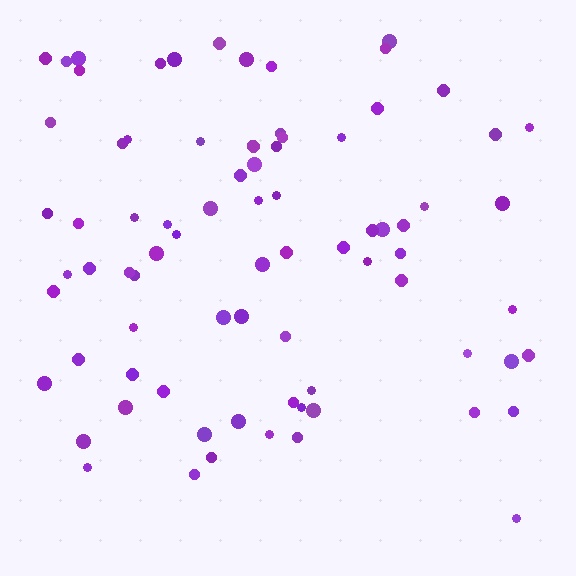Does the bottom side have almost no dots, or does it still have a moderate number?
Still a moderate number, just noticeably fewer than the top.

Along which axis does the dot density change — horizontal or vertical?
Vertical.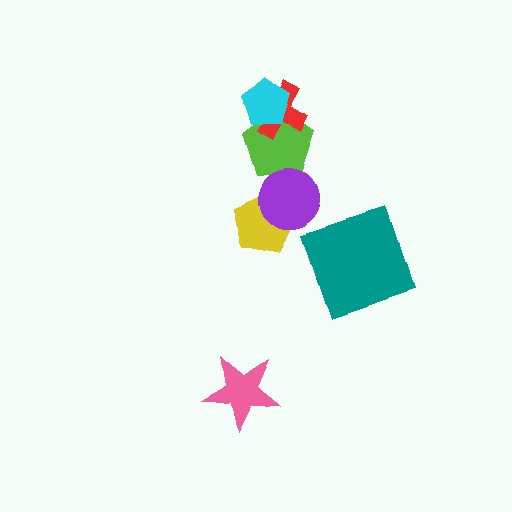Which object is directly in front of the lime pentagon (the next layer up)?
The red cross is directly in front of the lime pentagon.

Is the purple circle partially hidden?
No, no other shape covers it.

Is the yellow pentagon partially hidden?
Yes, it is partially covered by another shape.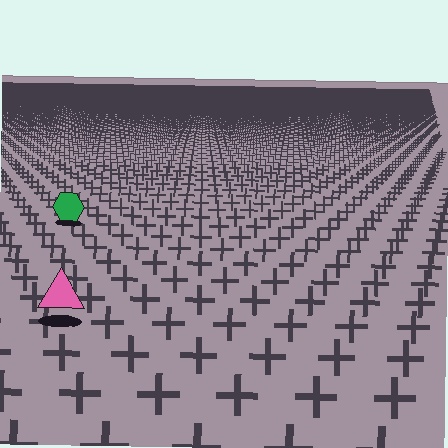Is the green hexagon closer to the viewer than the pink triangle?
No. The pink triangle is closer — you can tell from the texture gradient: the ground texture is coarser near it.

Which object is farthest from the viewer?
The green hexagon is farthest from the viewer. It appears smaller and the ground texture around it is denser.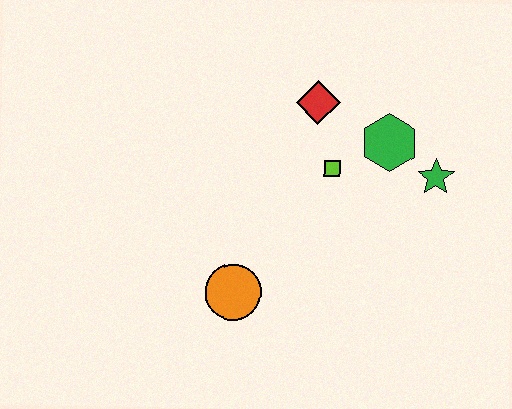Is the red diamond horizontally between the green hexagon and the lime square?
No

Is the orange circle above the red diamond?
No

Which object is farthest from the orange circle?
The green star is farthest from the orange circle.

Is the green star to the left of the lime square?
No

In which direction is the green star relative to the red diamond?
The green star is to the right of the red diamond.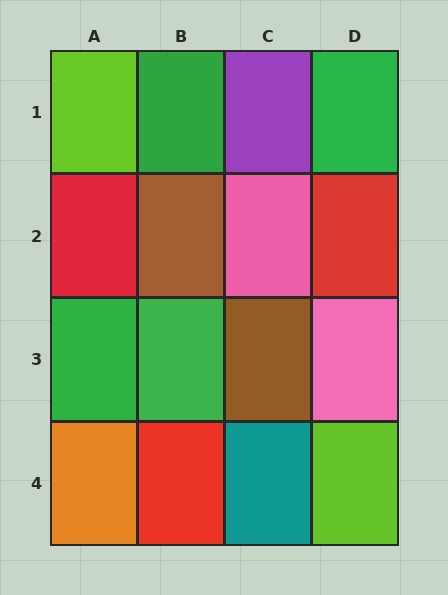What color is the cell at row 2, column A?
Red.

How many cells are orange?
1 cell is orange.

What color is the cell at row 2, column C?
Pink.